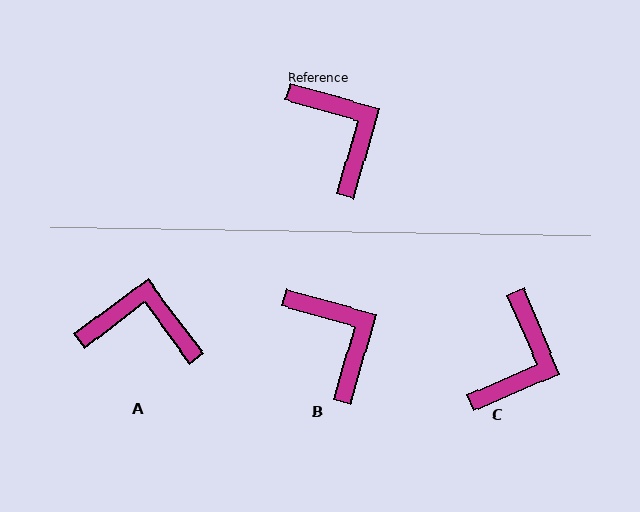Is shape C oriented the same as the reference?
No, it is off by about 51 degrees.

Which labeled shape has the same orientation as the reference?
B.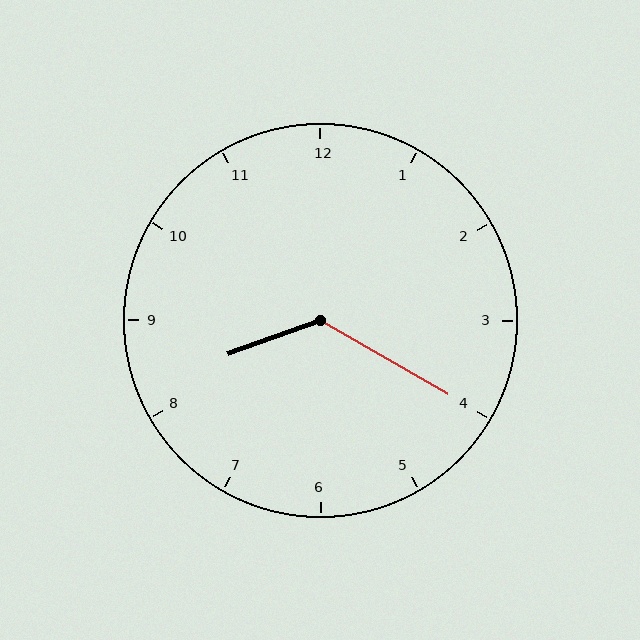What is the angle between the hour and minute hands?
Approximately 130 degrees.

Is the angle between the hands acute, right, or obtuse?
It is obtuse.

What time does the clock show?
8:20.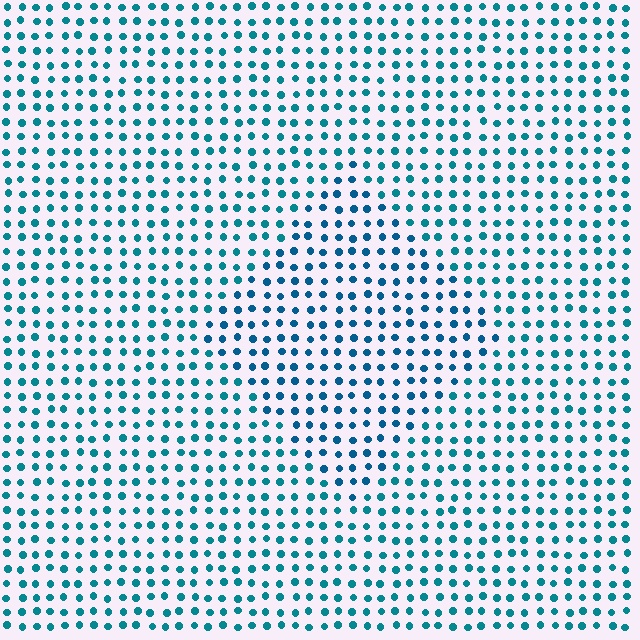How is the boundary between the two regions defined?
The boundary is defined purely by a slight shift in hue (about 18 degrees). Spacing, size, and orientation are identical on both sides.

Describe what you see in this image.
The image is filled with small teal elements in a uniform arrangement. A diamond-shaped region is visible where the elements are tinted to a slightly different hue, forming a subtle color boundary.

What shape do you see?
I see a diamond.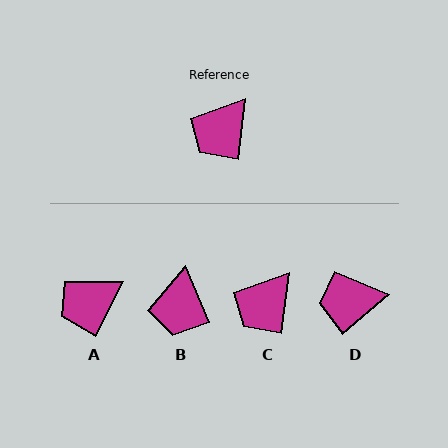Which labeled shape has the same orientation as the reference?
C.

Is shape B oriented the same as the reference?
No, it is off by about 31 degrees.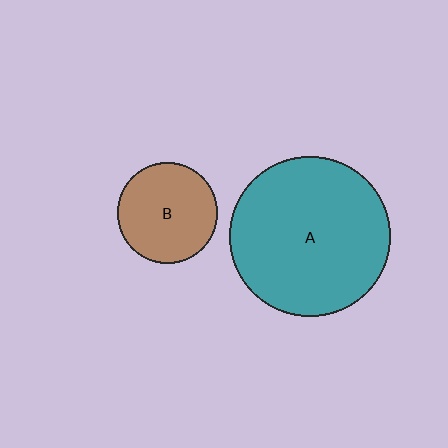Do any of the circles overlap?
No, none of the circles overlap.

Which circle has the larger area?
Circle A (teal).